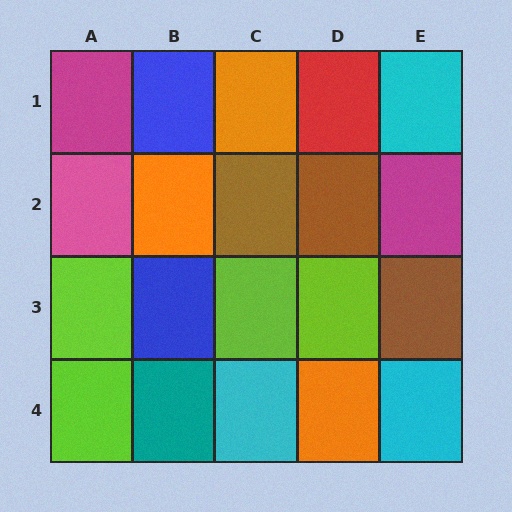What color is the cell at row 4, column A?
Lime.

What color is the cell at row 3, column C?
Lime.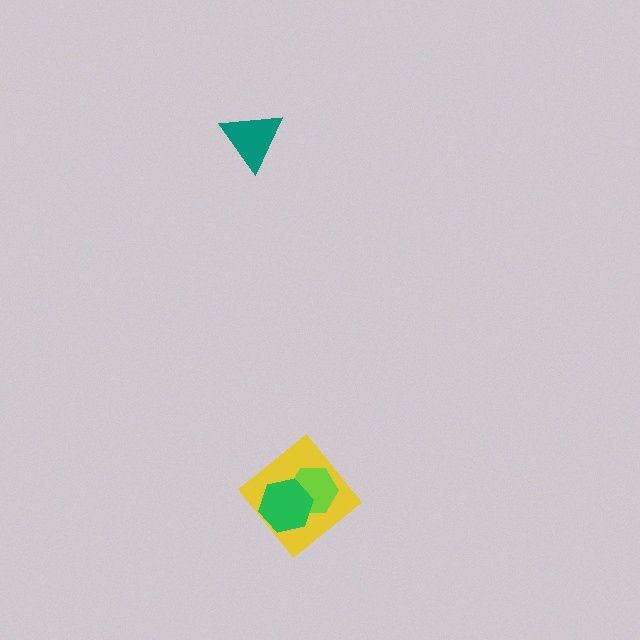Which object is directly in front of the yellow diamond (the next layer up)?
The lime hexagon is directly in front of the yellow diamond.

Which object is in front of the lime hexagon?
The green hexagon is in front of the lime hexagon.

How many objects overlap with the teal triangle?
0 objects overlap with the teal triangle.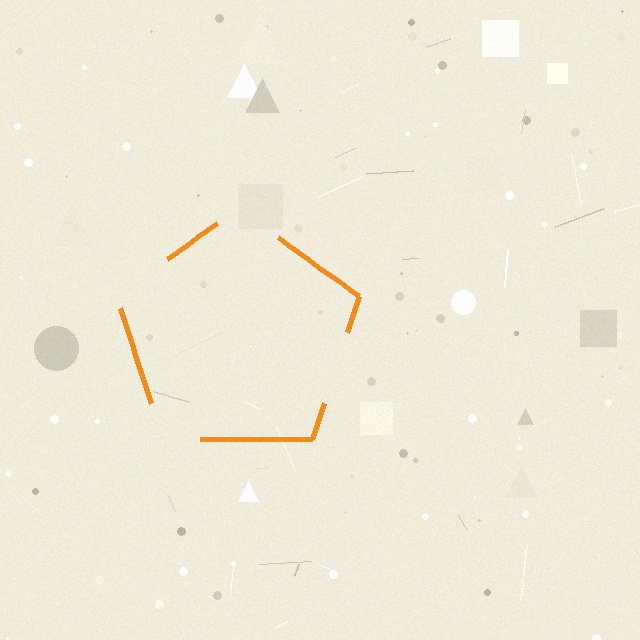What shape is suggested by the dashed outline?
The dashed outline suggests a pentagon.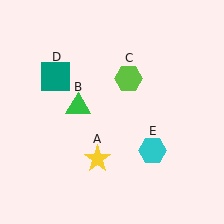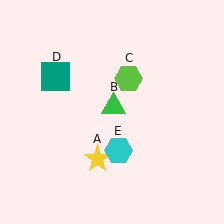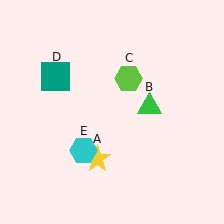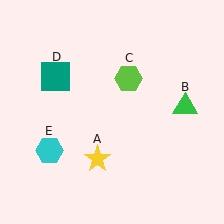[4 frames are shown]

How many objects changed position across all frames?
2 objects changed position: green triangle (object B), cyan hexagon (object E).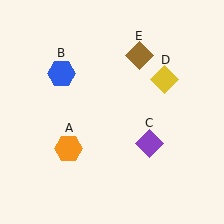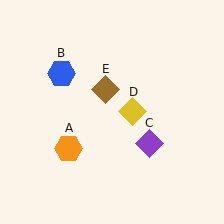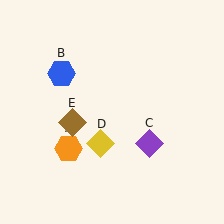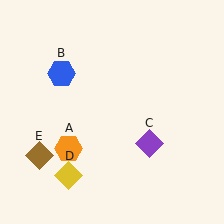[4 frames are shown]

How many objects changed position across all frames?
2 objects changed position: yellow diamond (object D), brown diamond (object E).